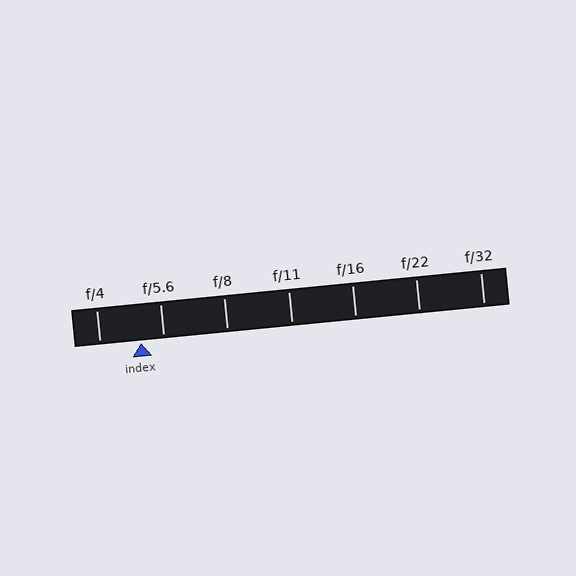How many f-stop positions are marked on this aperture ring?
There are 7 f-stop positions marked.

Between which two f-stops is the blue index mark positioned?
The index mark is between f/4 and f/5.6.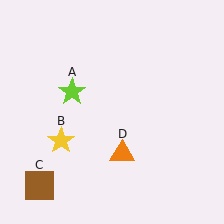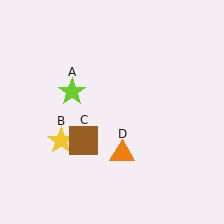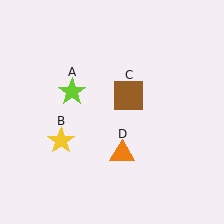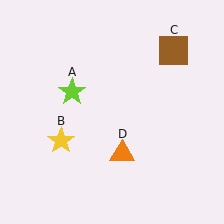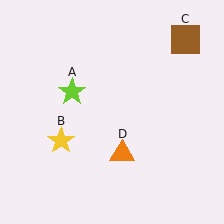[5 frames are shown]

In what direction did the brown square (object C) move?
The brown square (object C) moved up and to the right.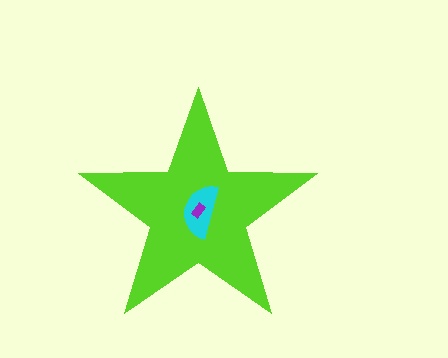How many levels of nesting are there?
3.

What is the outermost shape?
The lime star.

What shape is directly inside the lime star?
The cyan semicircle.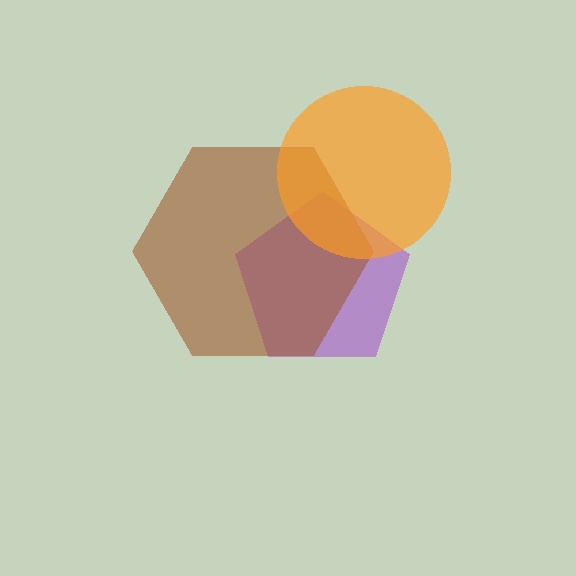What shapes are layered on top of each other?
The layered shapes are: a purple pentagon, a brown hexagon, an orange circle.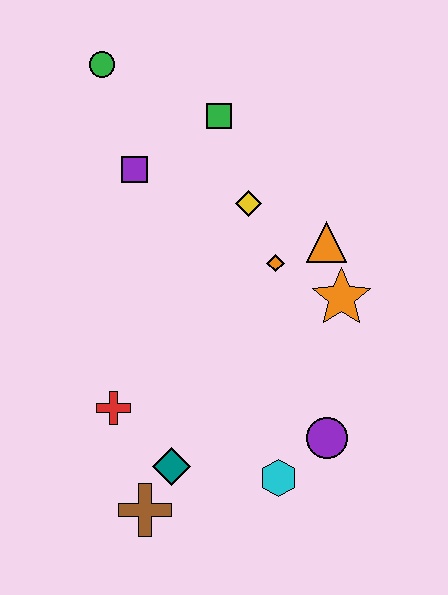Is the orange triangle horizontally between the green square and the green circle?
No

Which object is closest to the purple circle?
The cyan hexagon is closest to the purple circle.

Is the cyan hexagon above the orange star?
No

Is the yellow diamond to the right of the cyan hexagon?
No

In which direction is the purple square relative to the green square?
The purple square is to the left of the green square.